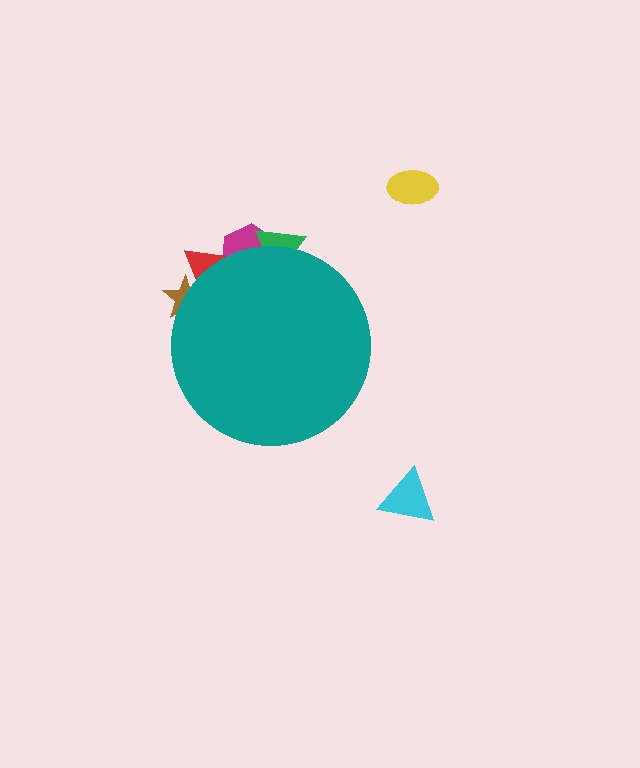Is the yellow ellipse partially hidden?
No, the yellow ellipse is fully visible.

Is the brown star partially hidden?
Yes, the brown star is partially hidden behind the teal circle.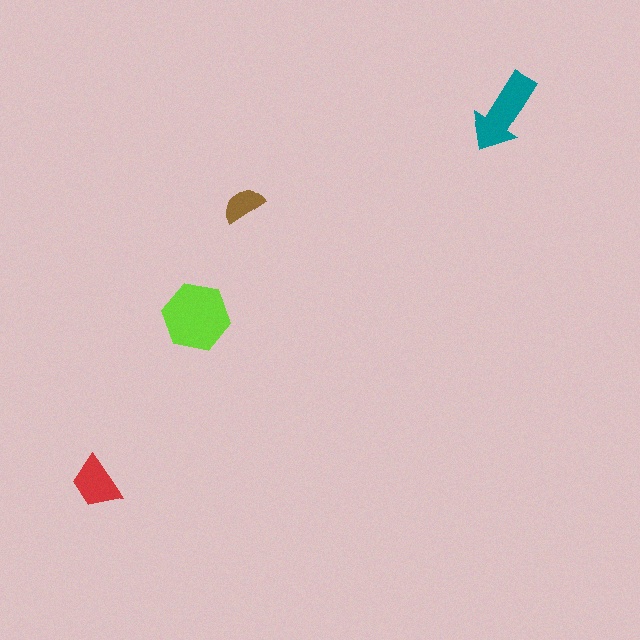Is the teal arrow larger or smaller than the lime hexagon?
Smaller.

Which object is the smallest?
The brown semicircle.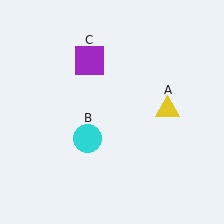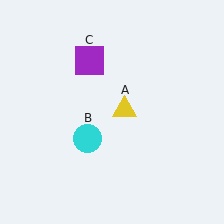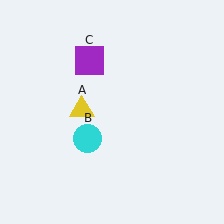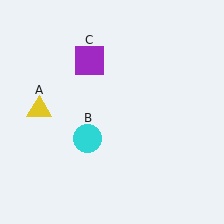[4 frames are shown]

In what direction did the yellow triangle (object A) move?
The yellow triangle (object A) moved left.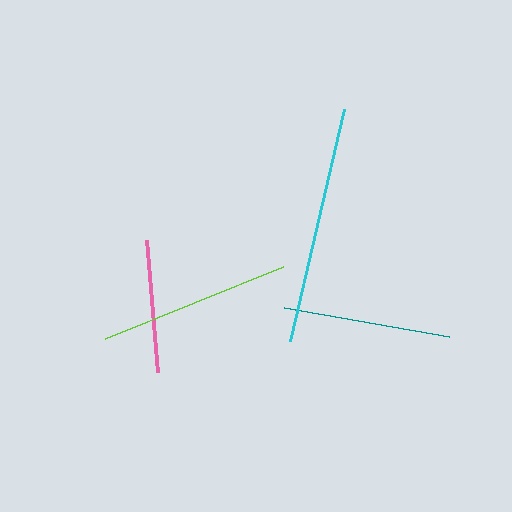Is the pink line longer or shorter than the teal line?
The teal line is longer than the pink line.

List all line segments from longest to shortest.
From longest to shortest: cyan, lime, teal, pink.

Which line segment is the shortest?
The pink line is the shortest at approximately 133 pixels.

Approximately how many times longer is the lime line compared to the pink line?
The lime line is approximately 1.5 times the length of the pink line.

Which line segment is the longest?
The cyan line is the longest at approximately 239 pixels.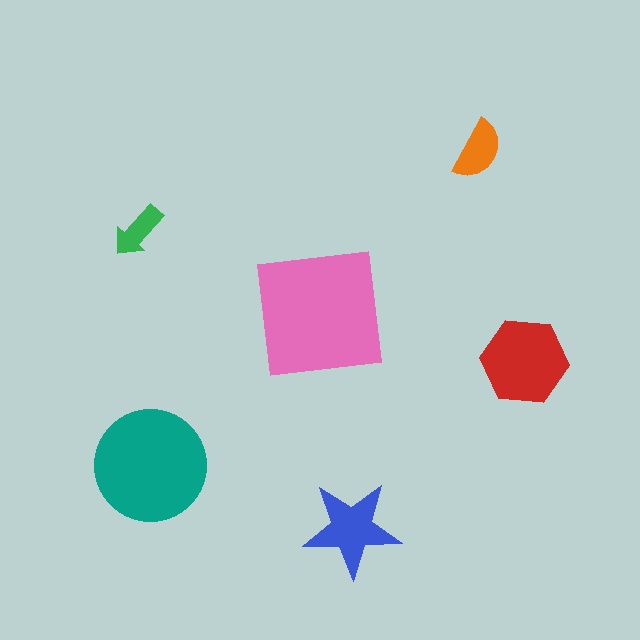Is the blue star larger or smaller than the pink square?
Smaller.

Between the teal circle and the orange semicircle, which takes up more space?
The teal circle.